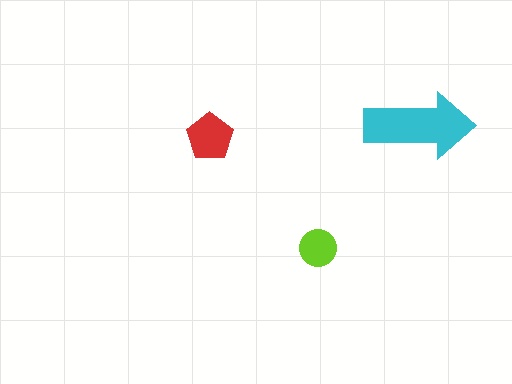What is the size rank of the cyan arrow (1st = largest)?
1st.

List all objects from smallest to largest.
The lime circle, the red pentagon, the cyan arrow.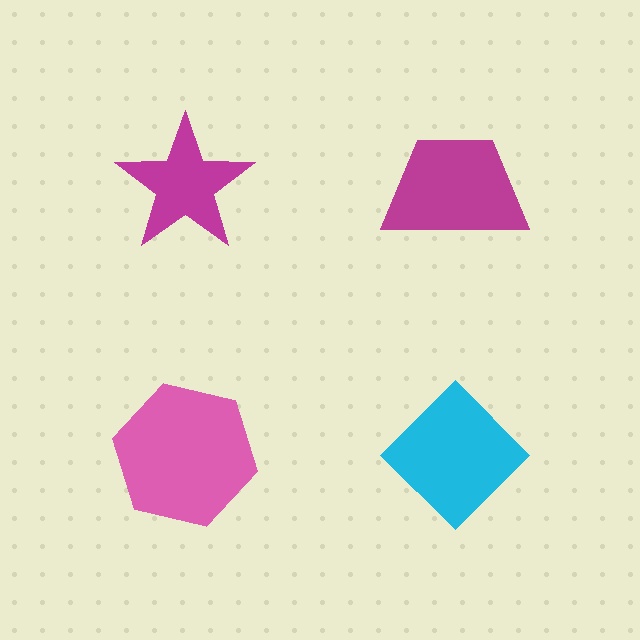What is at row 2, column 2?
A cyan diamond.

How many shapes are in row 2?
2 shapes.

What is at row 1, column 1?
A magenta star.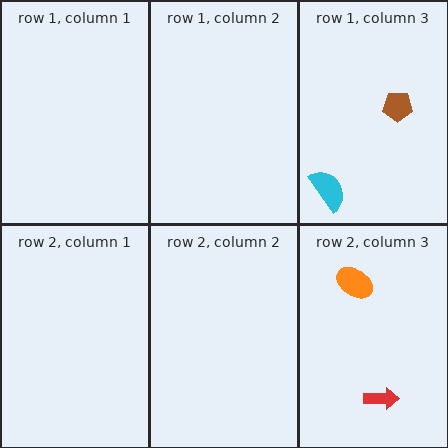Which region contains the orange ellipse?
The row 2, column 3 region.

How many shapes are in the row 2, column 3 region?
2.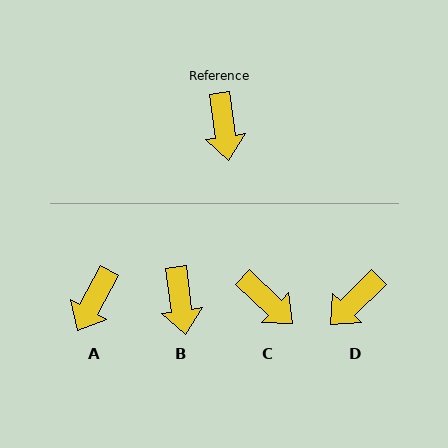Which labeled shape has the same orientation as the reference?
B.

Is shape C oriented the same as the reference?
No, it is off by about 39 degrees.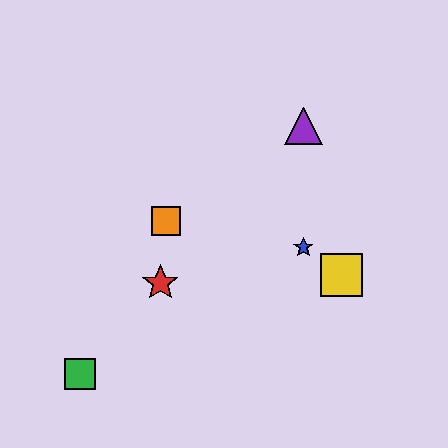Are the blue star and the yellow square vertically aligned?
No, the blue star is at x≈303 and the yellow square is at x≈341.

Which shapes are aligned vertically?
The blue star, the purple triangle are aligned vertically.